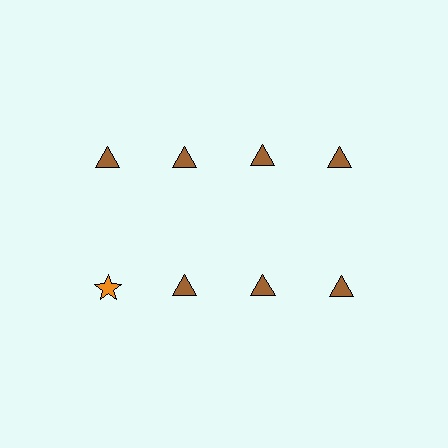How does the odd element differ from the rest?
It differs in both color (orange instead of brown) and shape (star instead of triangle).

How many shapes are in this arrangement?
There are 8 shapes arranged in a grid pattern.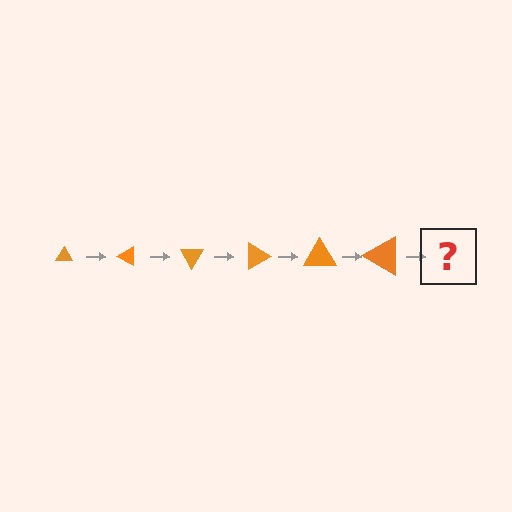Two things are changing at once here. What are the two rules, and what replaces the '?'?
The two rules are that the triangle grows larger each step and it rotates 30 degrees each step. The '?' should be a triangle, larger than the previous one and rotated 180 degrees from the start.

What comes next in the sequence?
The next element should be a triangle, larger than the previous one and rotated 180 degrees from the start.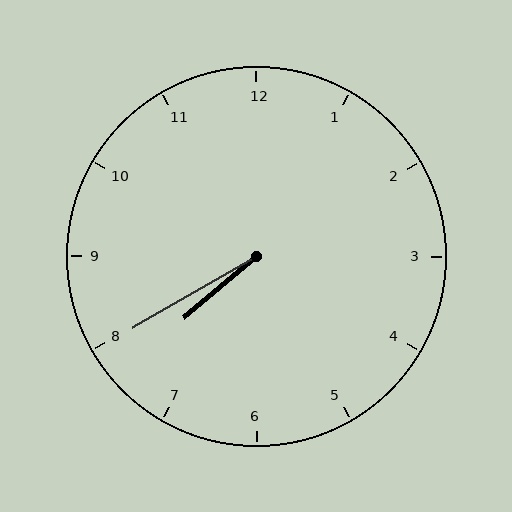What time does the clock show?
7:40.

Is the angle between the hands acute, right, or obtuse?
It is acute.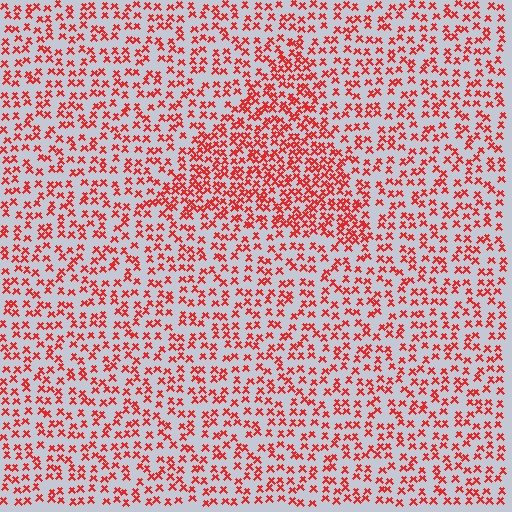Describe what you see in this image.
The image contains small red elements arranged at two different densities. A triangle-shaped region is visible where the elements are more densely packed than the surrounding area.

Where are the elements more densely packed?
The elements are more densely packed inside the triangle boundary.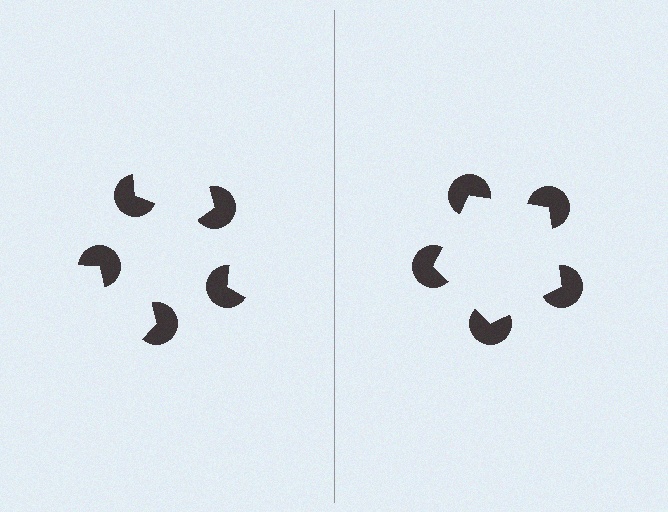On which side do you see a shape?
An illusory pentagon appears on the right side. On the left side the wedge cuts are rotated, so no coherent shape forms.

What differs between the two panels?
The pac-man discs are positioned identically on both sides; only the wedge orientations differ. On the right they align to a pentagon; on the left they are misaligned.